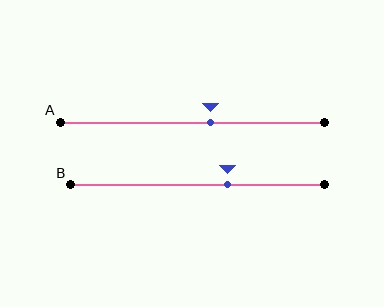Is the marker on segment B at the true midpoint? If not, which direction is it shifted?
No, the marker on segment B is shifted to the right by about 12% of the segment length.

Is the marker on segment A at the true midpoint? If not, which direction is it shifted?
No, the marker on segment A is shifted to the right by about 7% of the segment length.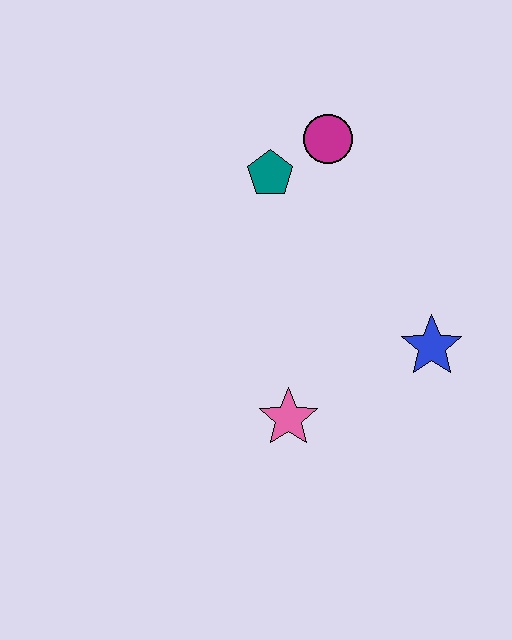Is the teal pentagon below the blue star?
No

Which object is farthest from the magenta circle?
The pink star is farthest from the magenta circle.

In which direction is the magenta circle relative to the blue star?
The magenta circle is above the blue star.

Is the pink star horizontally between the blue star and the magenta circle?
No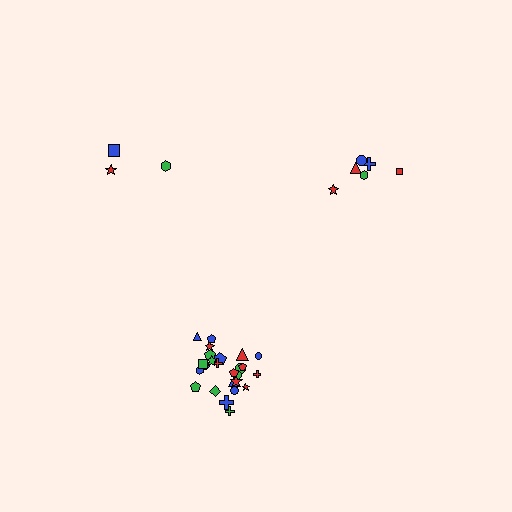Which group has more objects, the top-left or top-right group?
The top-right group.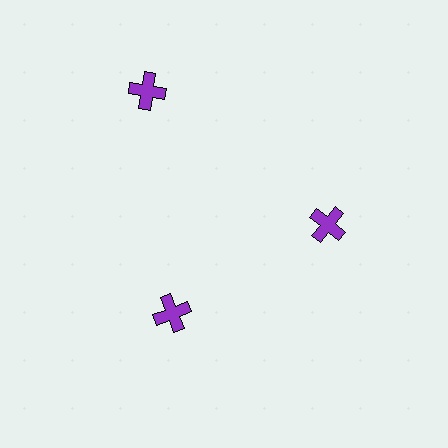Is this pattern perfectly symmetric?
No. The 3 purple crosses are arranged in a ring, but one element near the 11 o'clock position is pushed outward from the center, breaking the 3-fold rotational symmetry.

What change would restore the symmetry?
The symmetry would be restored by moving it inward, back onto the ring so that all 3 crosses sit at equal angles and equal distance from the center.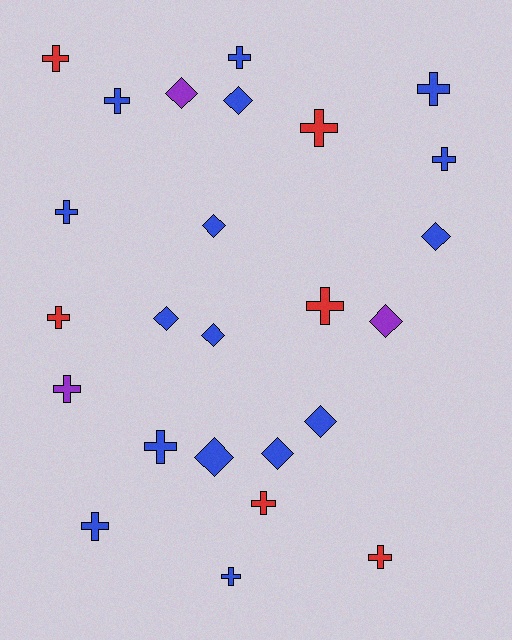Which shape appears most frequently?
Cross, with 15 objects.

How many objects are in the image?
There are 25 objects.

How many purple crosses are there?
There is 1 purple cross.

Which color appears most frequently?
Blue, with 16 objects.